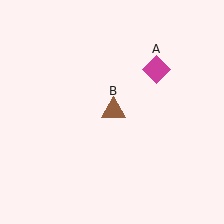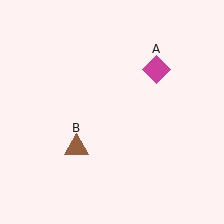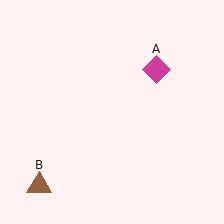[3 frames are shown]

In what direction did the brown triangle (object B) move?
The brown triangle (object B) moved down and to the left.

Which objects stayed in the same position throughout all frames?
Magenta diamond (object A) remained stationary.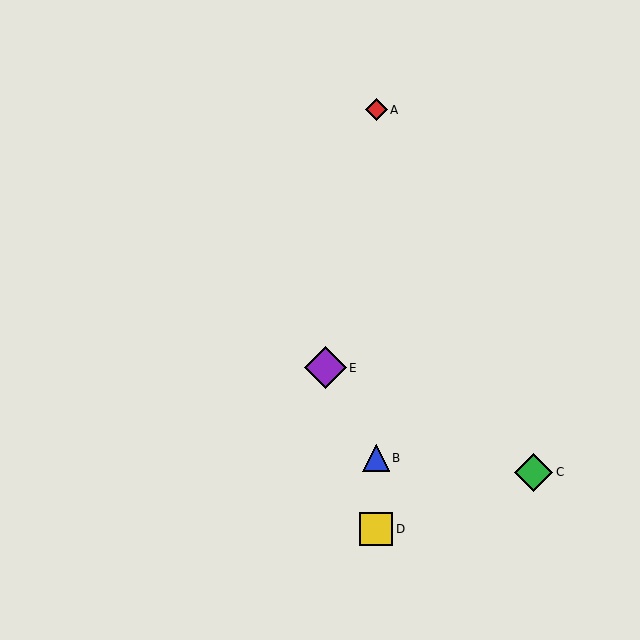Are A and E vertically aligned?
No, A is at x≈376 and E is at x≈326.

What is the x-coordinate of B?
Object B is at x≈376.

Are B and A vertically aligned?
Yes, both are at x≈376.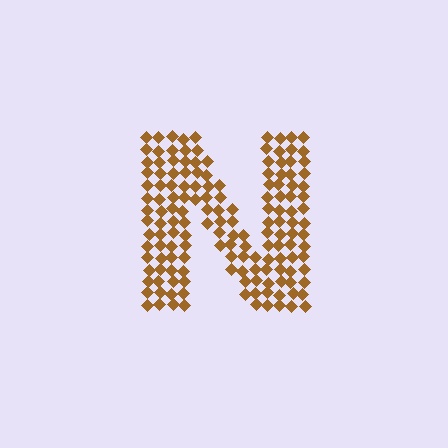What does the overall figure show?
The overall figure shows the letter N.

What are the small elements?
The small elements are diamonds.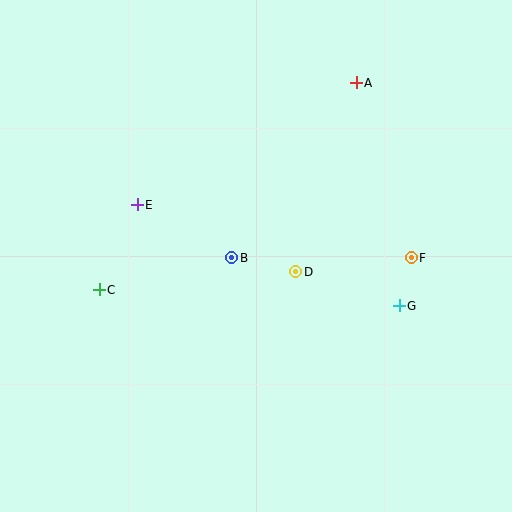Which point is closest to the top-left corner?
Point E is closest to the top-left corner.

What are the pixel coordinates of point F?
Point F is at (411, 258).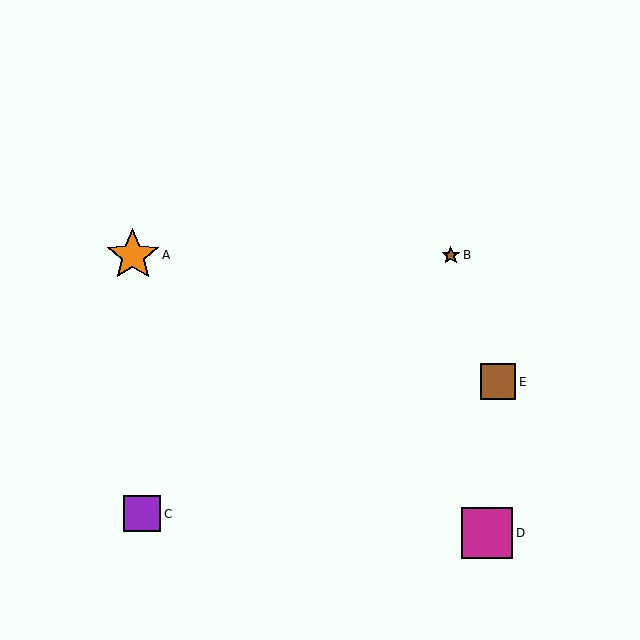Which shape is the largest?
The orange star (labeled A) is the largest.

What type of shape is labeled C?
Shape C is a purple square.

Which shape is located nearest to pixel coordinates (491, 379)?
The brown square (labeled E) at (498, 382) is nearest to that location.